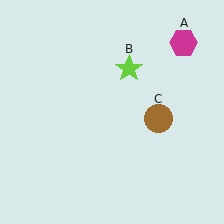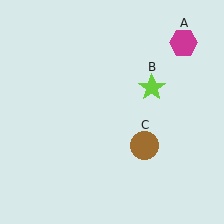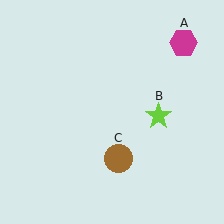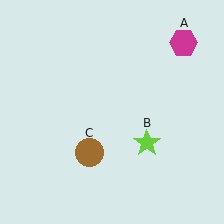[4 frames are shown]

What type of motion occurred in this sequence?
The lime star (object B), brown circle (object C) rotated clockwise around the center of the scene.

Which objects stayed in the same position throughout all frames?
Magenta hexagon (object A) remained stationary.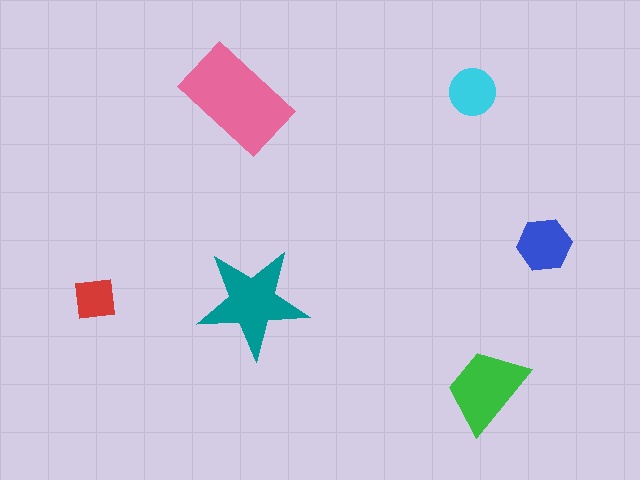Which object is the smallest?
The red square.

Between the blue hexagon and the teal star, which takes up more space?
The teal star.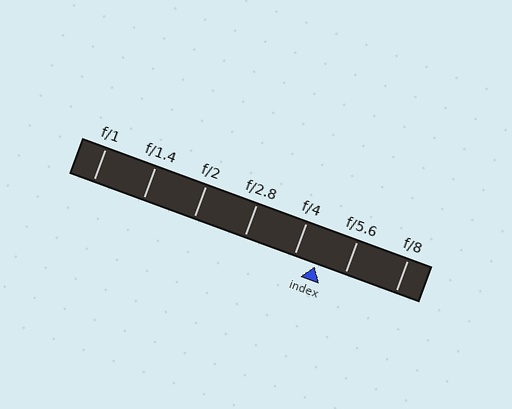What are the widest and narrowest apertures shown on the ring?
The widest aperture shown is f/1 and the narrowest is f/8.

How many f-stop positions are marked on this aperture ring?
There are 7 f-stop positions marked.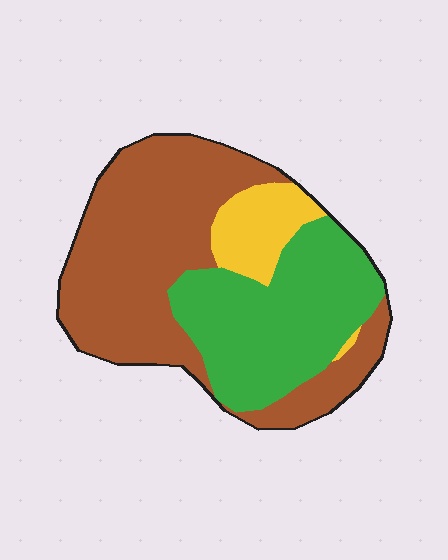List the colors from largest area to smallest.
From largest to smallest: brown, green, yellow.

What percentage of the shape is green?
Green takes up about three eighths (3/8) of the shape.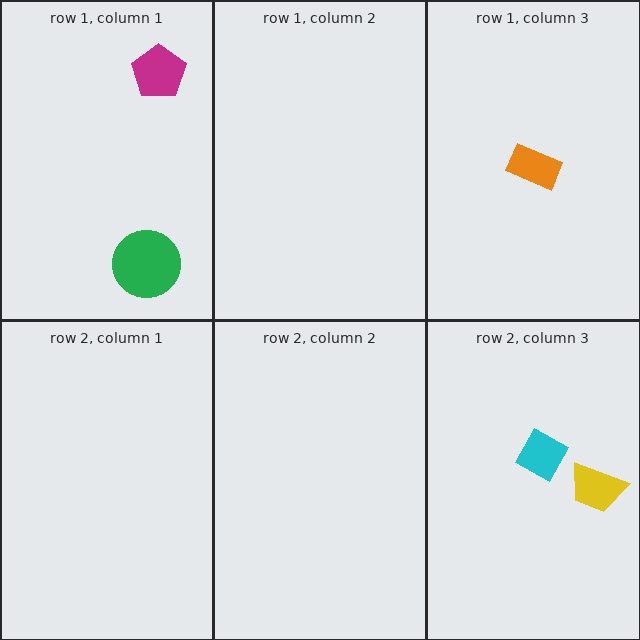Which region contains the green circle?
The row 1, column 1 region.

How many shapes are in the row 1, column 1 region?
2.